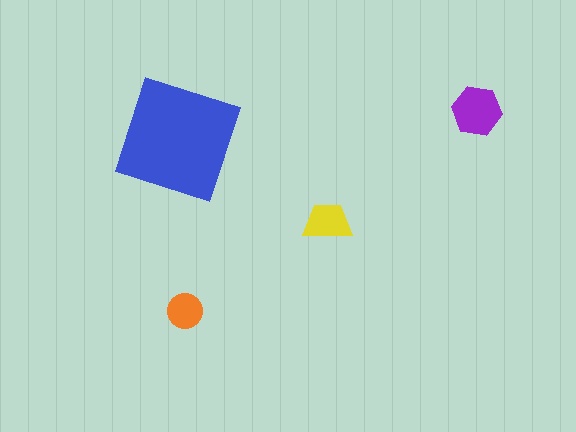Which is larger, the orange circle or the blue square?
The blue square.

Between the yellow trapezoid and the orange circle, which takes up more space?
The yellow trapezoid.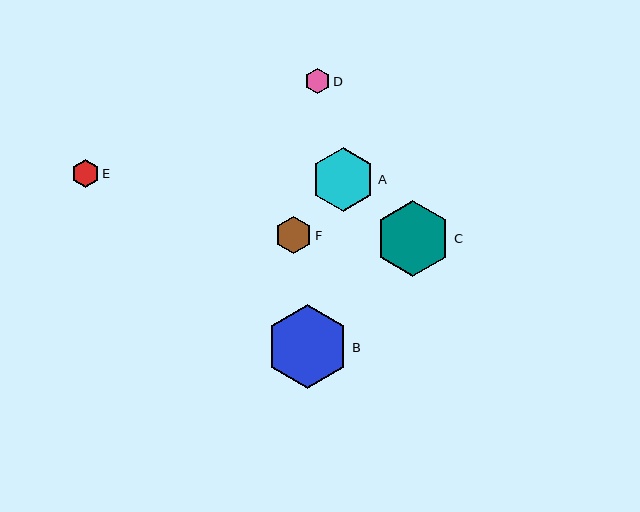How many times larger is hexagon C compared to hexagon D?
Hexagon C is approximately 2.9 times the size of hexagon D.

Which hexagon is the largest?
Hexagon B is the largest with a size of approximately 84 pixels.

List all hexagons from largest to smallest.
From largest to smallest: B, C, A, F, E, D.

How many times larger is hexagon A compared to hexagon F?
Hexagon A is approximately 1.7 times the size of hexagon F.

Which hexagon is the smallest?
Hexagon D is the smallest with a size of approximately 26 pixels.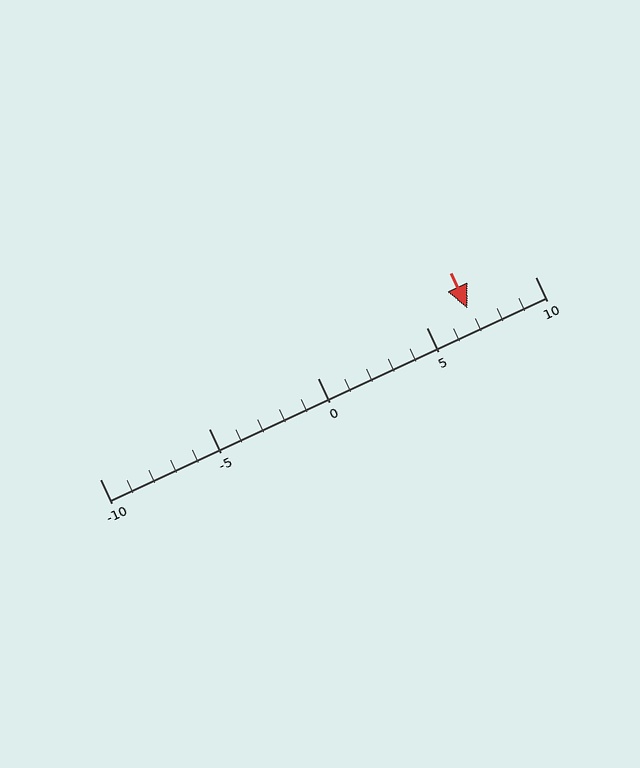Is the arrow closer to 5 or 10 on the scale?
The arrow is closer to 5.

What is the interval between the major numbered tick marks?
The major tick marks are spaced 5 units apart.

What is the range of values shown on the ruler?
The ruler shows values from -10 to 10.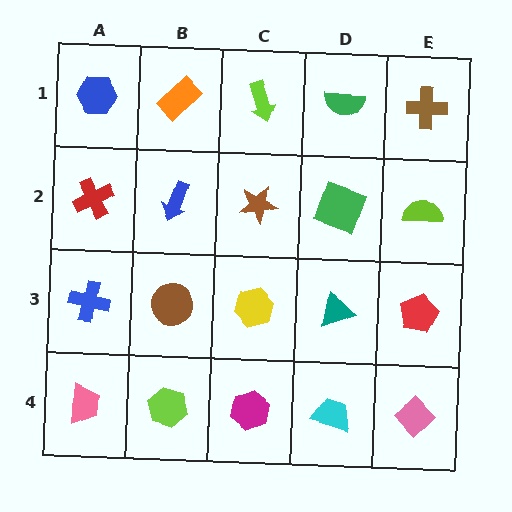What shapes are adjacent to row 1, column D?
A green square (row 2, column D), a lime arrow (row 1, column C), a brown cross (row 1, column E).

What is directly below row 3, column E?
A pink diamond.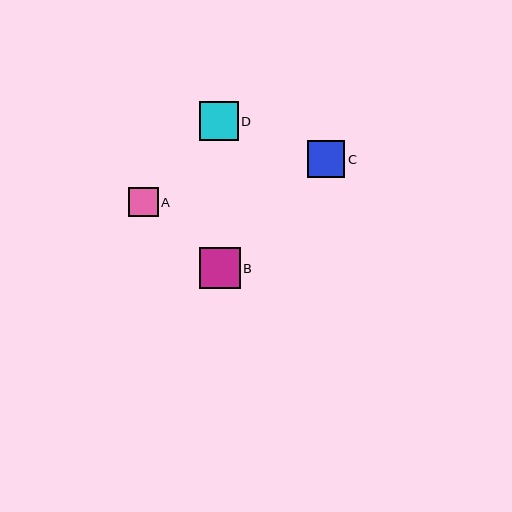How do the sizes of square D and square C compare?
Square D and square C are approximately the same size.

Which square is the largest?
Square B is the largest with a size of approximately 41 pixels.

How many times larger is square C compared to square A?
Square C is approximately 1.3 times the size of square A.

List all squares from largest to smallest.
From largest to smallest: B, D, C, A.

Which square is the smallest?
Square A is the smallest with a size of approximately 29 pixels.